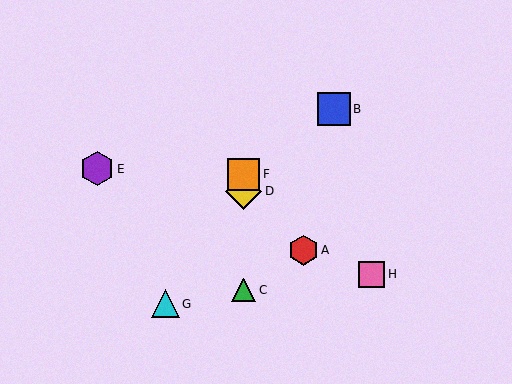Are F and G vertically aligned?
No, F is at x≈244 and G is at x≈165.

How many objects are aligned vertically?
3 objects (C, D, F) are aligned vertically.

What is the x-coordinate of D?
Object D is at x≈244.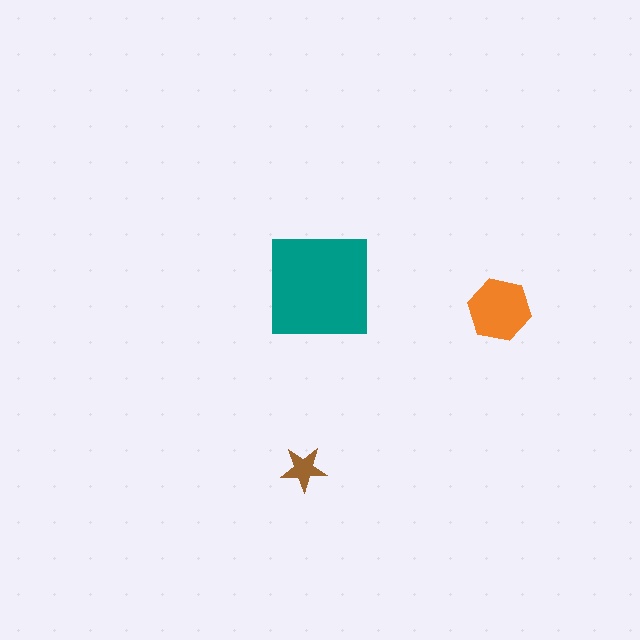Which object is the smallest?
The brown star.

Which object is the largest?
The teal square.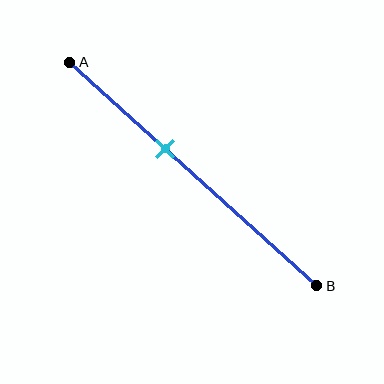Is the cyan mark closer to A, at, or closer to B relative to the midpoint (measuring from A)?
The cyan mark is closer to point A than the midpoint of segment AB.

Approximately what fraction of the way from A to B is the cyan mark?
The cyan mark is approximately 40% of the way from A to B.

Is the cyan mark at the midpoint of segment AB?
No, the mark is at about 40% from A, not at the 50% midpoint.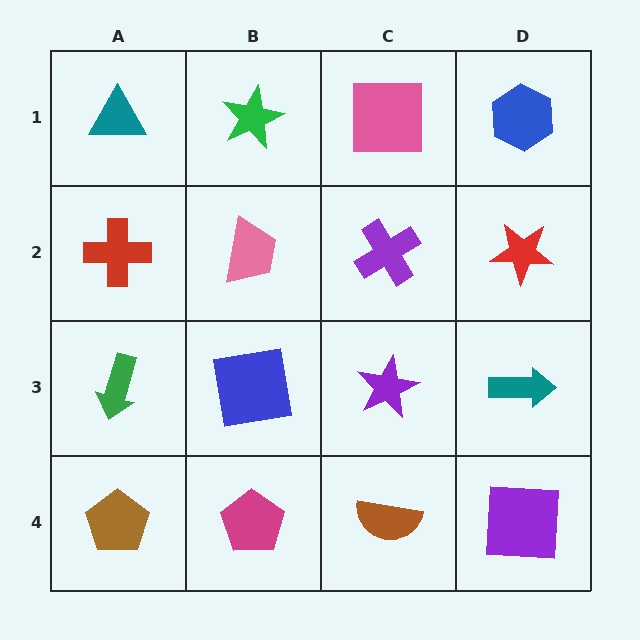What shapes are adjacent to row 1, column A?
A red cross (row 2, column A), a green star (row 1, column B).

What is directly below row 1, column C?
A purple cross.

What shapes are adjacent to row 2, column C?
A pink square (row 1, column C), a purple star (row 3, column C), a pink trapezoid (row 2, column B), a red star (row 2, column D).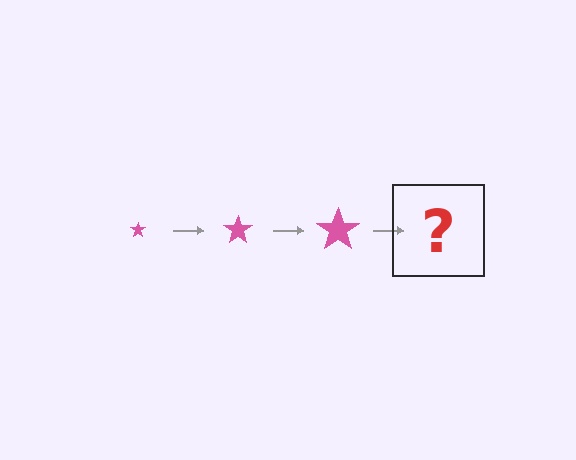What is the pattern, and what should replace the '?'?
The pattern is that the star gets progressively larger each step. The '?' should be a pink star, larger than the previous one.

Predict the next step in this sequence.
The next step is a pink star, larger than the previous one.